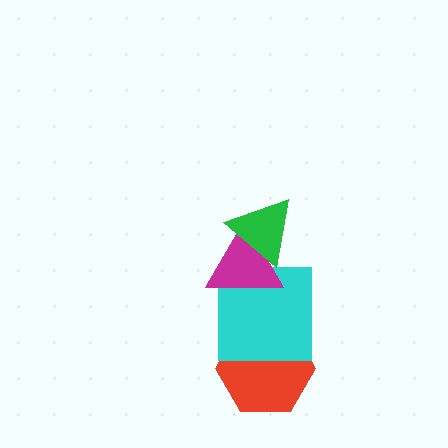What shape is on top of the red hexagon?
The cyan square is on top of the red hexagon.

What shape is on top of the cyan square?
The magenta triangle is on top of the cyan square.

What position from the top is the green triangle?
The green triangle is 1st from the top.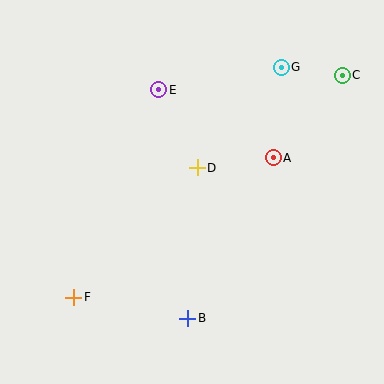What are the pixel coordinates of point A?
Point A is at (273, 158).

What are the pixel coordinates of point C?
Point C is at (342, 75).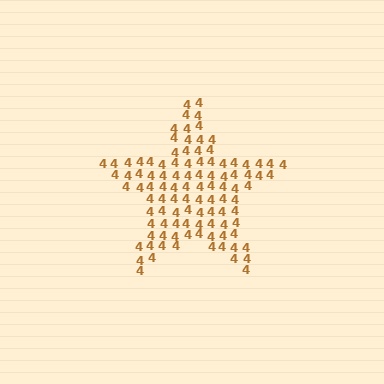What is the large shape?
The large shape is a star.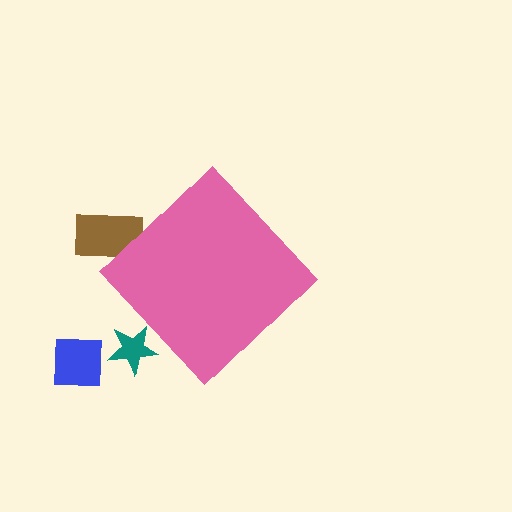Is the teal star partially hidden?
Yes, the teal star is partially hidden behind the pink diamond.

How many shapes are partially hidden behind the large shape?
2 shapes are partially hidden.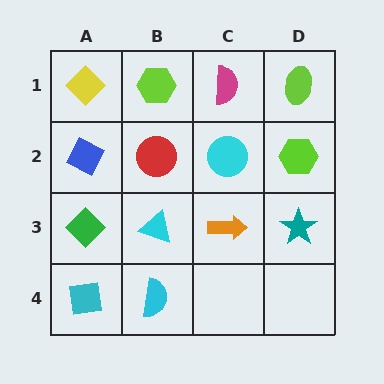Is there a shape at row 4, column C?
No, that cell is empty.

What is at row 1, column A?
A yellow diamond.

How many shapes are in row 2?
4 shapes.